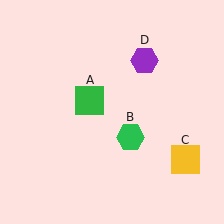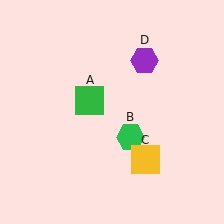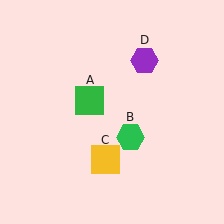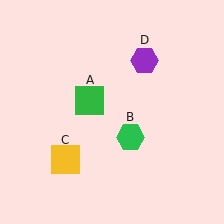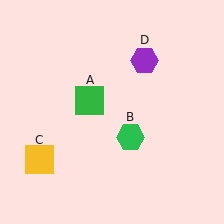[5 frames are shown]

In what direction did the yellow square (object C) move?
The yellow square (object C) moved left.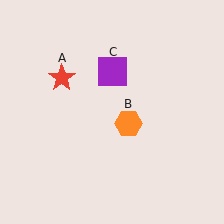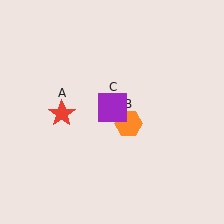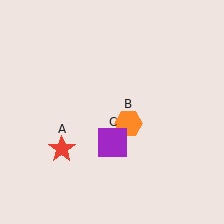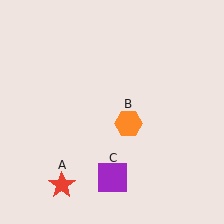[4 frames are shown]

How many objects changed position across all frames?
2 objects changed position: red star (object A), purple square (object C).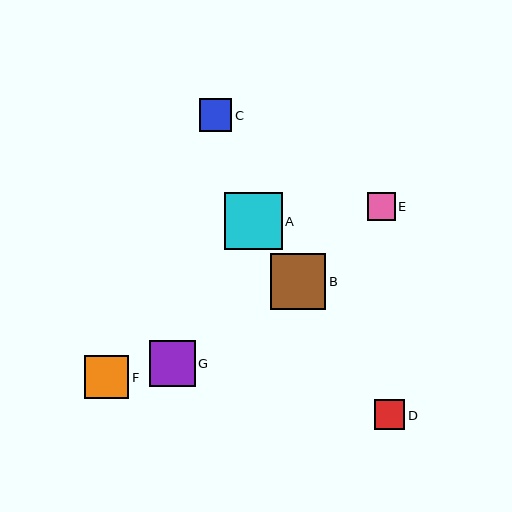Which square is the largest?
Square A is the largest with a size of approximately 58 pixels.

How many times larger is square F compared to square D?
Square F is approximately 1.4 times the size of square D.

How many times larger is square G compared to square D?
Square G is approximately 1.5 times the size of square D.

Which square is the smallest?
Square E is the smallest with a size of approximately 27 pixels.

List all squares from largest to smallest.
From largest to smallest: A, B, G, F, C, D, E.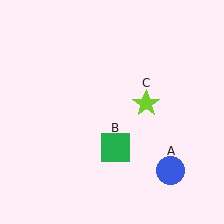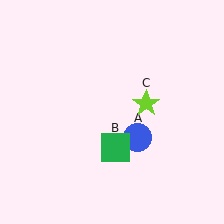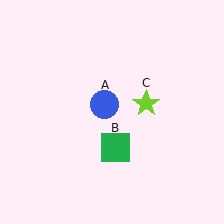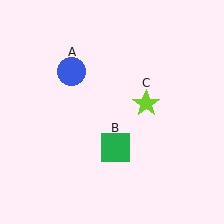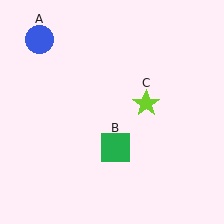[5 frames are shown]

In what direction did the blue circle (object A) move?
The blue circle (object A) moved up and to the left.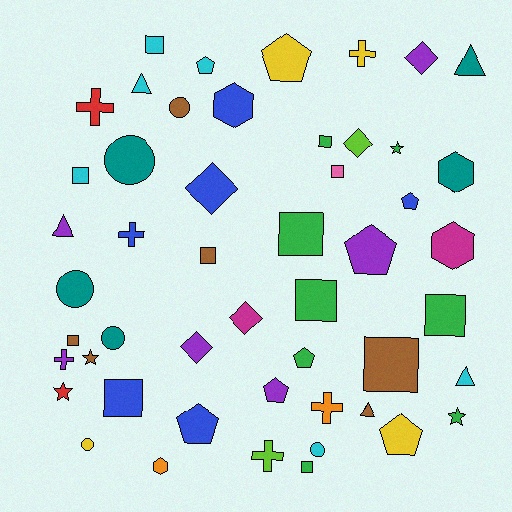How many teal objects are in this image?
There are 5 teal objects.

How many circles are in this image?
There are 6 circles.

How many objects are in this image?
There are 50 objects.